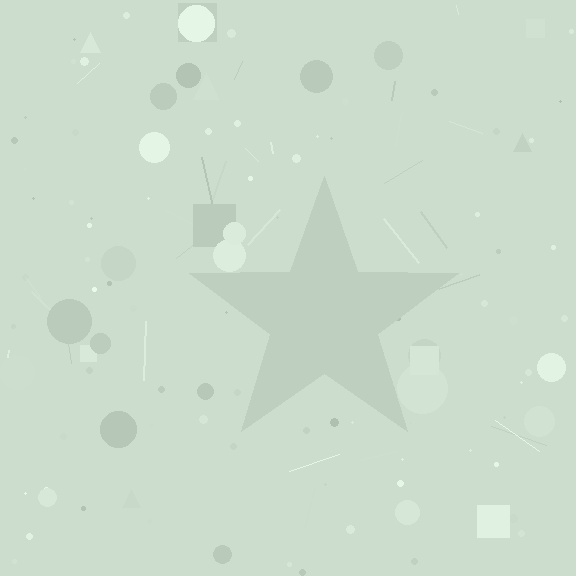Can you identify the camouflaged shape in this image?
The camouflaged shape is a star.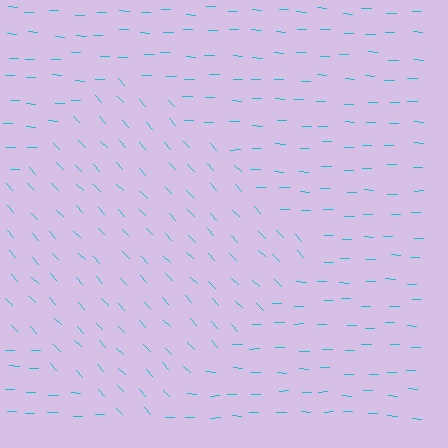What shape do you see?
I see a diamond.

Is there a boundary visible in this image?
Yes, there is a texture boundary formed by a change in line orientation.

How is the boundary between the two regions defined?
The boundary is defined purely by a change in line orientation (approximately 45 degrees difference). All lines are the same color and thickness.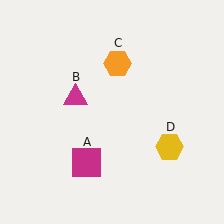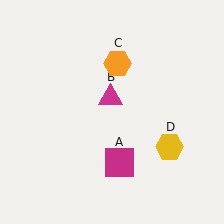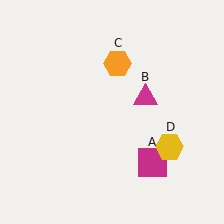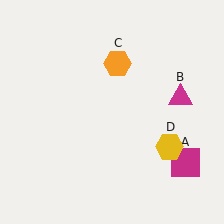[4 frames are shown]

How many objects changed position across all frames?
2 objects changed position: magenta square (object A), magenta triangle (object B).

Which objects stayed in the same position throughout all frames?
Orange hexagon (object C) and yellow hexagon (object D) remained stationary.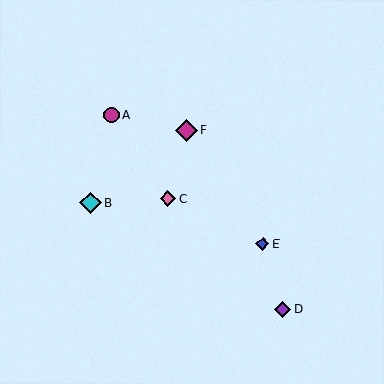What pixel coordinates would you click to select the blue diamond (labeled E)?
Click at (263, 244) to select the blue diamond E.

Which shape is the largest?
The magenta diamond (labeled F) is the largest.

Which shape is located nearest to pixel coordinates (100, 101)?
The magenta circle (labeled A) at (111, 115) is nearest to that location.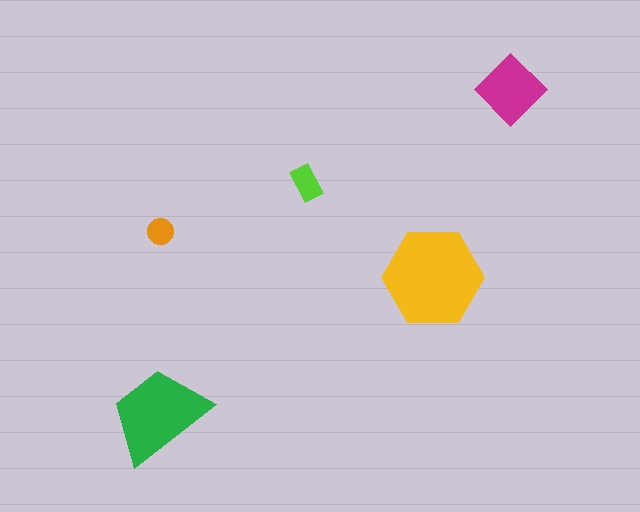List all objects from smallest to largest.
The orange circle, the lime rectangle, the magenta diamond, the green trapezoid, the yellow hexagon.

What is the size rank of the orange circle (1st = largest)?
5th.